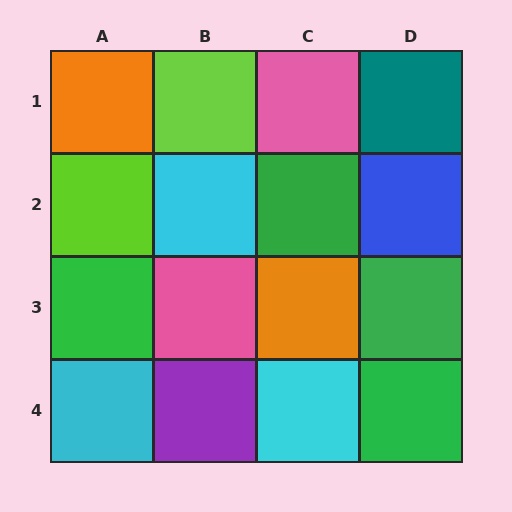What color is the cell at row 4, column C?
Cyan.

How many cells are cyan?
3 cells are cyan.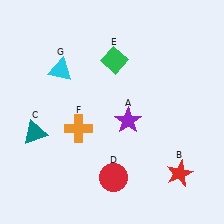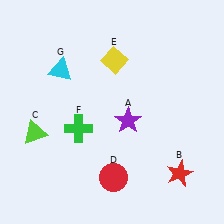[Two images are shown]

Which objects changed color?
C changed from teal to lime. E changed from green to yellow. F changed from orange to green.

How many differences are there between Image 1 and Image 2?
There are 3 differences between the two images.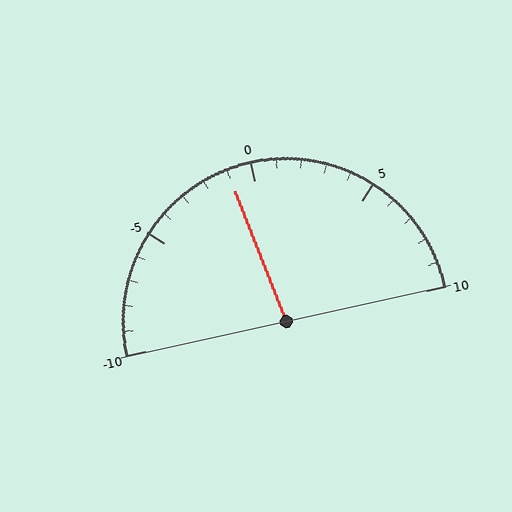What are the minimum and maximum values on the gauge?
The gauge ranges from -10 to 10.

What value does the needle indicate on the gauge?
The needle indicates approximately -1.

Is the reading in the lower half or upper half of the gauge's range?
The reading is in the lower half of the range (-10 to 10).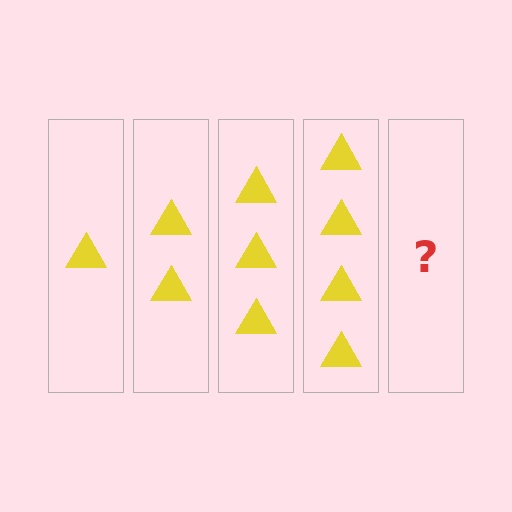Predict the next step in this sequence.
The next step is 5 triangles.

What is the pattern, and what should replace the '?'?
The pattern is that each step adds one more triangle. The '?' should be 5 triangles.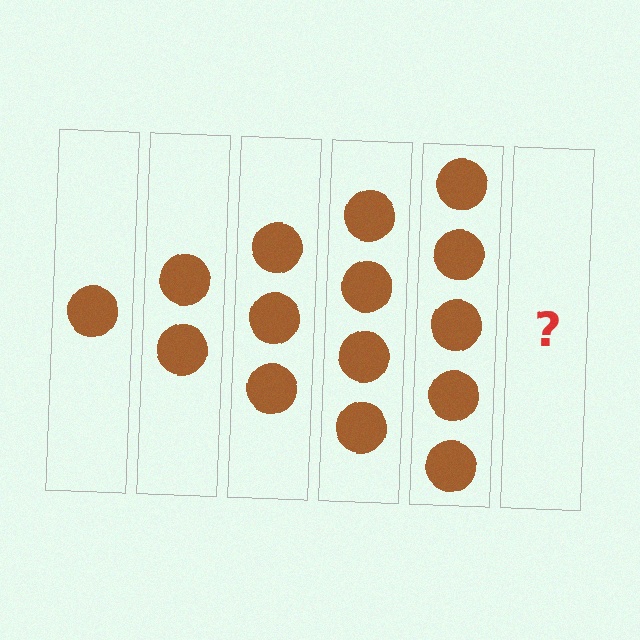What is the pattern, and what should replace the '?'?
The pattern is that each step adds one more circle. The '?' should be 6 circles.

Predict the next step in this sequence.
The next step is 6 circles.